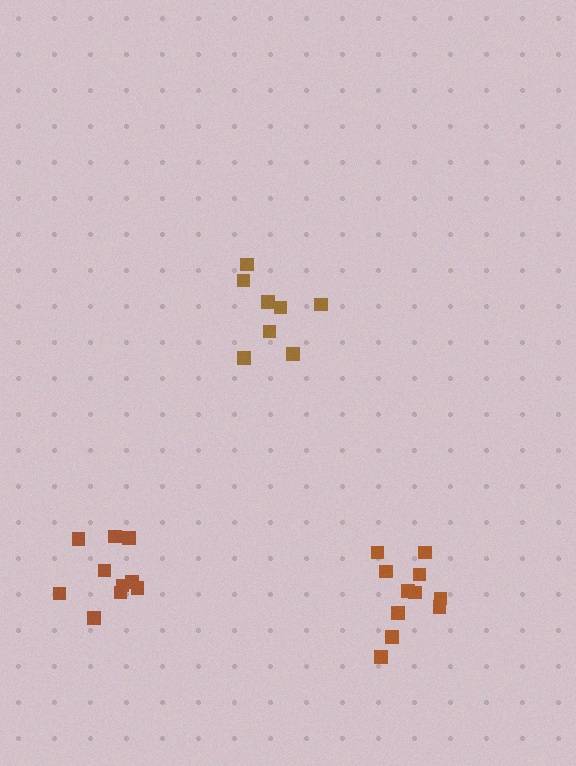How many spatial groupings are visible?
There are 3 spatial groupings.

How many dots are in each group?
Group 1: 8 dots, Group 2: 11 dots, Group 3: 10 dots (29 total).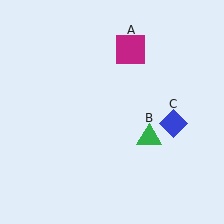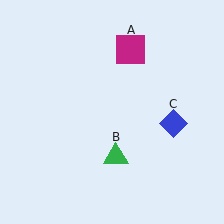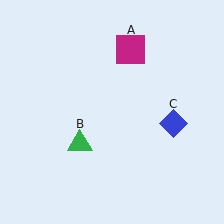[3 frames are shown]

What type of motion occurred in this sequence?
The green triangle (object B) rotated clockwise around the center of the scene.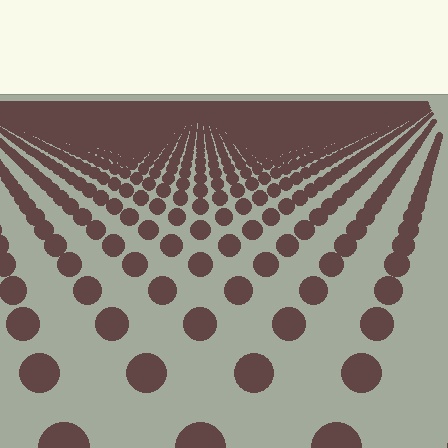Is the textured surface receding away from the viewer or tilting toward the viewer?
The surface is receding away from the viewer. Texture elements get smaller and denser toward the top.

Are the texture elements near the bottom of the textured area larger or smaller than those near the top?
Larger. Near the bottom, elements are closer to the viewer and appear at a bigger on-screen size.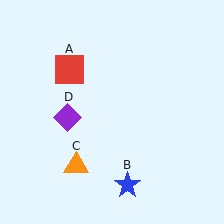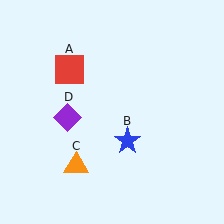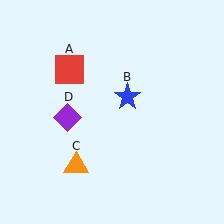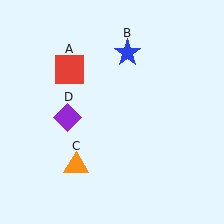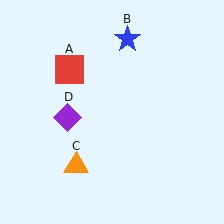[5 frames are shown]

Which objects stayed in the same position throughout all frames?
Red square (object A) and orange triangle (object C) and purple diamond (object D) remained stationary.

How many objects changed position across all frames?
1 object changed position: blue star (object B).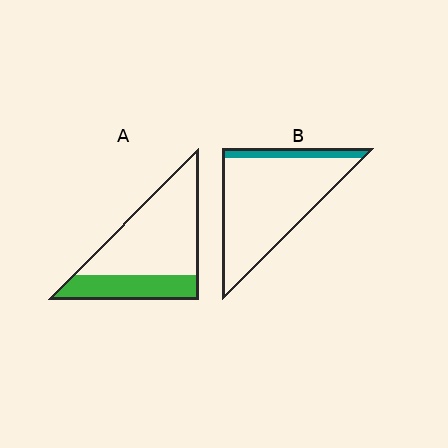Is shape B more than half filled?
No.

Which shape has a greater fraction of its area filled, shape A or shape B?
Shape A.